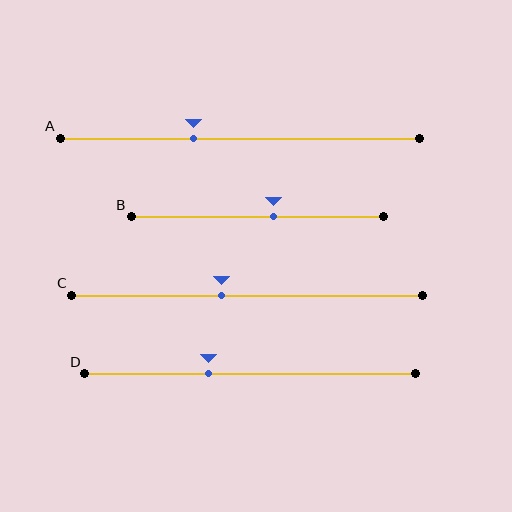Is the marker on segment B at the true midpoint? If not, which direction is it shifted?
No, the marker on segment B is shifted to the right by about 7% of the segment length.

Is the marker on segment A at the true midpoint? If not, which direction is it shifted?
No, the marker on segment A is shifted to the left by about 13% of the segment length.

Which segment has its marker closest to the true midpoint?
Segment B has its marker closest to the true midpoint.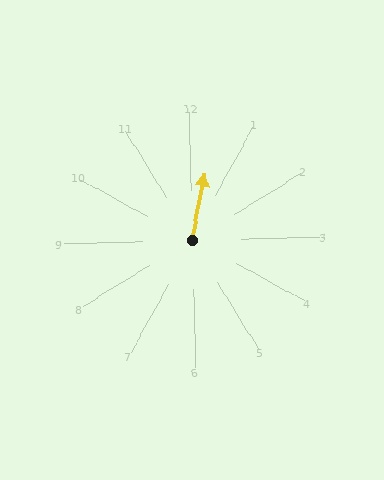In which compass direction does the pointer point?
North.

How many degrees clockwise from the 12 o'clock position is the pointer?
Approximately 12 degrees.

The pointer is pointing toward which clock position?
Roughly 12 o'clock.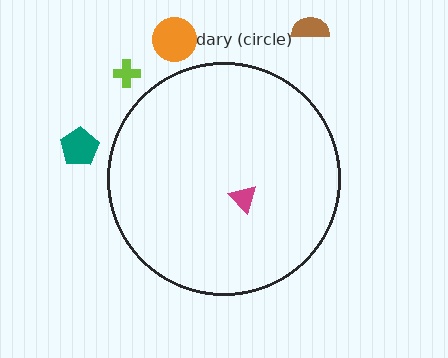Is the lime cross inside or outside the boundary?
Outside.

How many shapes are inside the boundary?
1 inside, 4 outside.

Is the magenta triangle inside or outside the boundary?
Inside.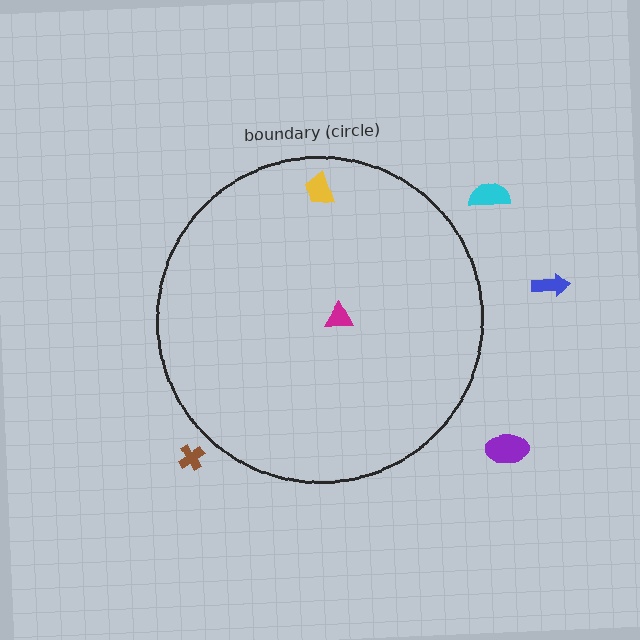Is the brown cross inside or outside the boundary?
Outside.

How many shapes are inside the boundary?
2 inside, 4 outside.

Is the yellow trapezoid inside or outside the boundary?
Inside.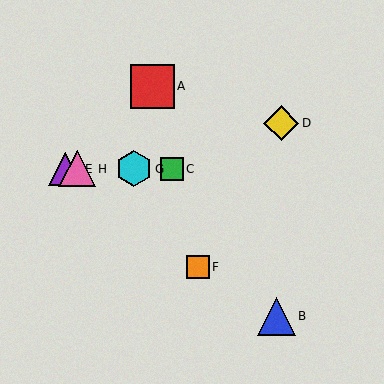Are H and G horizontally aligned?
Yes, both are at y≈169.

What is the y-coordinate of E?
Object E is at y≈169.